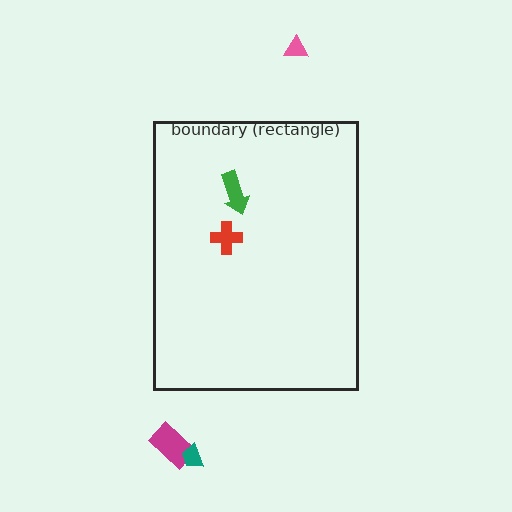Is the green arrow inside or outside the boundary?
Inside.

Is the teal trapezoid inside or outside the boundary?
Outside.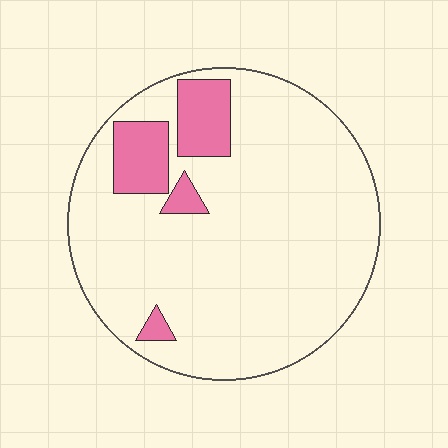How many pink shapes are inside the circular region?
4.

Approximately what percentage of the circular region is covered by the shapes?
Approximately 15%.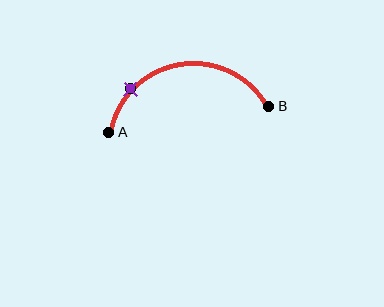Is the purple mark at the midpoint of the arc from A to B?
No. The purple mark lies on the arc but is closer to endpoint A. The arc midpoint would be at the point on the curve equidistant along the arc from both A and B.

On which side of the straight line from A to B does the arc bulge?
The arc bulges above the straight line connecting A and B.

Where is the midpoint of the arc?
The arc midpoint is the point on the curve farthest from the straight line joining A and B. It sits above that line.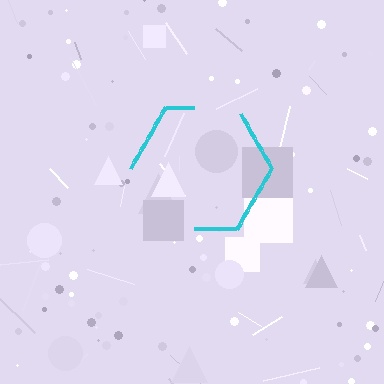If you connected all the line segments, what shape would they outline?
They would outline a hexagon.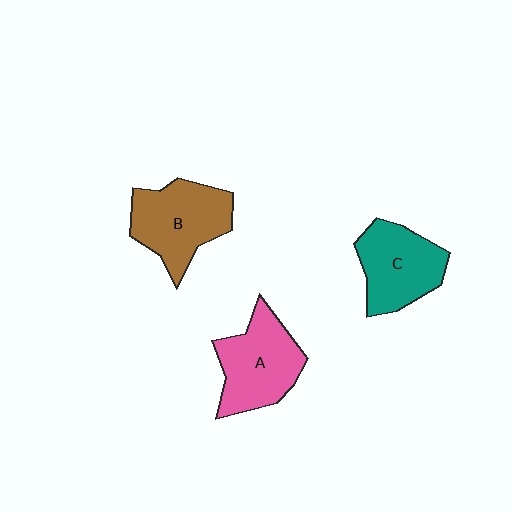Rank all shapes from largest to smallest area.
From largest to smallest: B (brown), A (pink), C (teal).